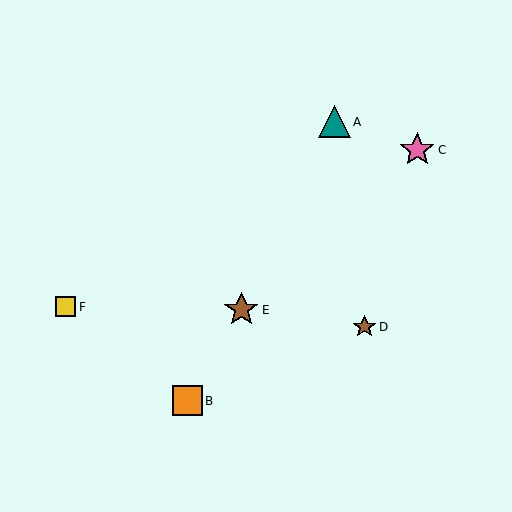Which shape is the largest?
The pink star (labeled C) is the largest.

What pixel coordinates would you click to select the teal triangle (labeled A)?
Click at (334, 122) to select the teal triangle A.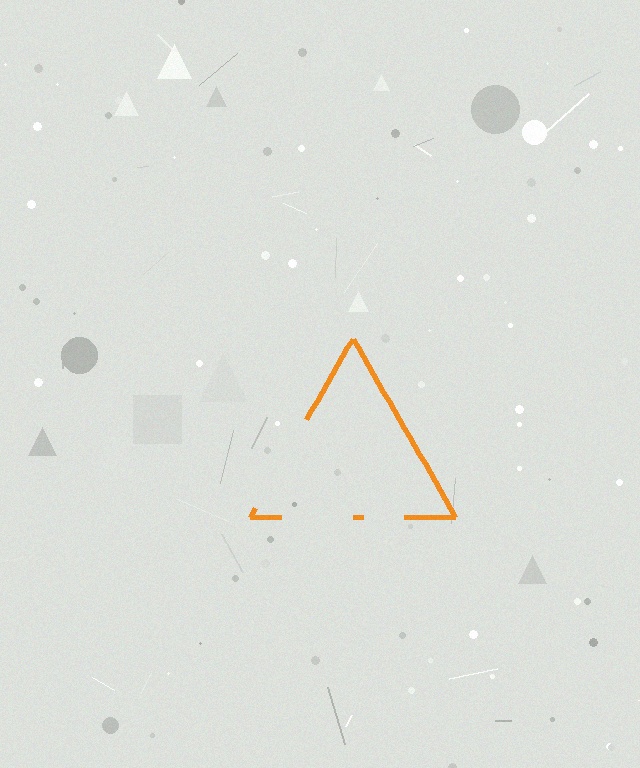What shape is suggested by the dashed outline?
The dashed outline suggests a triangle.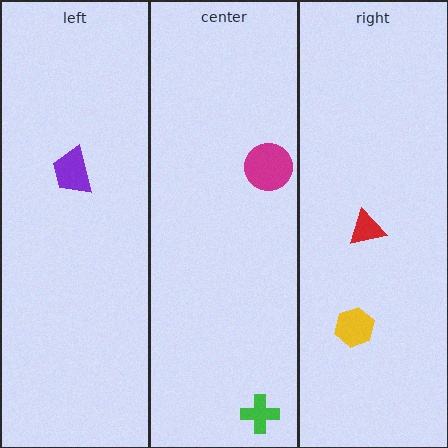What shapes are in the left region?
The purple trapezoid.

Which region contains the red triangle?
The right region.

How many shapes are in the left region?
1.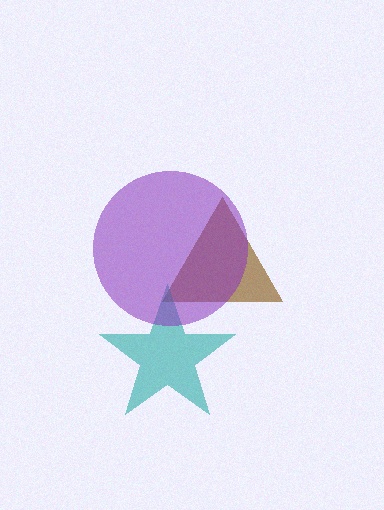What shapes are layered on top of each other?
The layered shapes are: a brown triangle, a teal star, a purple circle.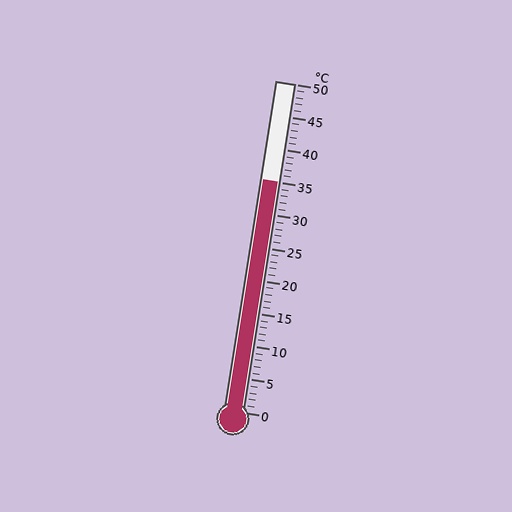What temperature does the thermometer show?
The thermometer shows approximately 35°C.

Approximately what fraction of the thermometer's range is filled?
The thermometer is filled to approximately 70% of its range.